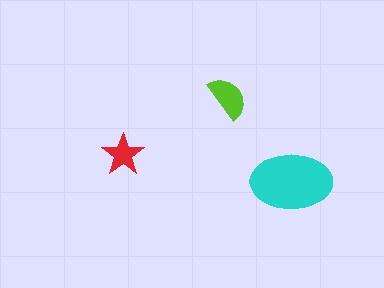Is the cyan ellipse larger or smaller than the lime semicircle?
Larger.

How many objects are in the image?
There are 3 objects in the image.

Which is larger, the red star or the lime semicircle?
The lime semicircle.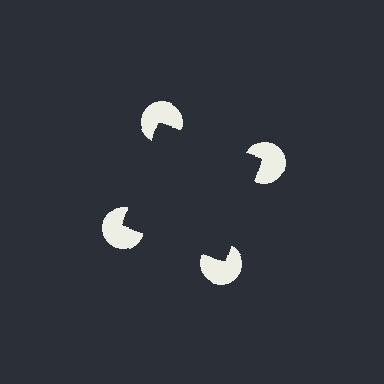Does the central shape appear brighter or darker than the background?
It typically appears slightly darker than the background, even though no actual brightness change is drawn.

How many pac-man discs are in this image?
There are 4 — one at each vertex of the illusory square.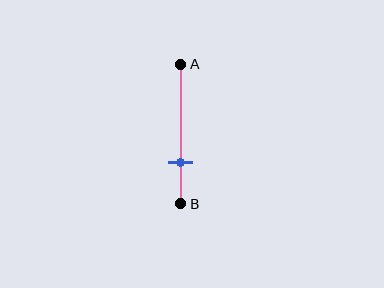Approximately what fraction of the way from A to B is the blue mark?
The blue mark is approximately 70% of the way from A to B.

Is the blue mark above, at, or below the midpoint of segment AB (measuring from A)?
The blue mark is below the midpoint of segment AB.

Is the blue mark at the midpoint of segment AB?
No, the mark is at about 70% from A, not at the 50% midpoint.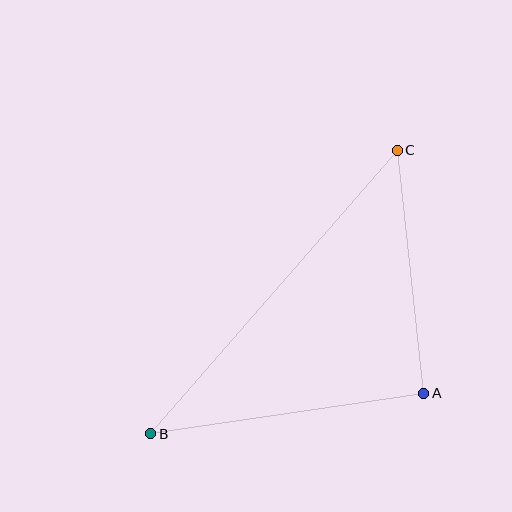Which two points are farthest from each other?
Points B and C are farthest from each other.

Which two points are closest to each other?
Points A and C are closest to each other.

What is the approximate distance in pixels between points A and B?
The distance between A and B is approximately 276 pixels.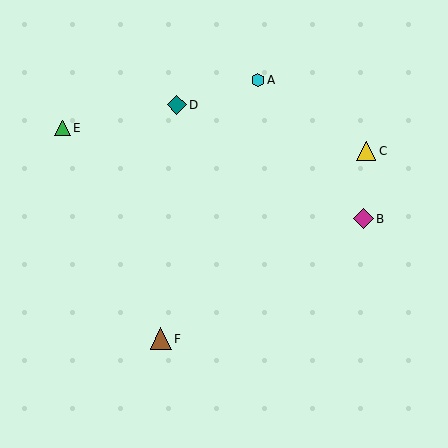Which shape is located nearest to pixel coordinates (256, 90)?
The cyan hexagon (labeled A) at (258, 80) is nearest to that location.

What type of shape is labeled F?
Shape F is a brown triangle.